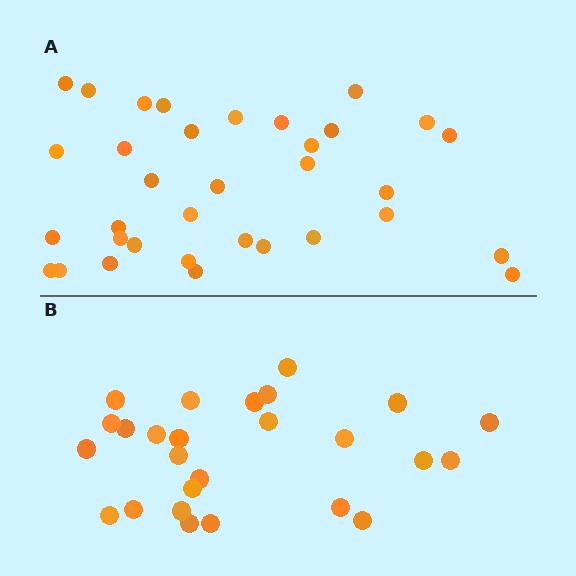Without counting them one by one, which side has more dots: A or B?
Region A (the top region) has more dots.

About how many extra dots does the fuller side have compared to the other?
Region A has roughly 8 or so more dots than region B.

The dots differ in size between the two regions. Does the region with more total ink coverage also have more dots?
No. Region B has more total ink coverage because its dots are larger, but region A actually contains more individual dots. Total area can be misleading — the number of items is what matters here.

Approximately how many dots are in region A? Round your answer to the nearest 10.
About 30 dots. (The exact count is 34, which rounds to 30.)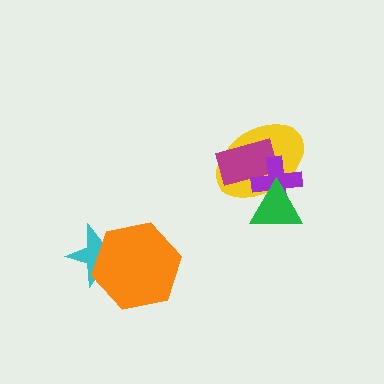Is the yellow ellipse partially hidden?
Yes, it is partially covered by another shape.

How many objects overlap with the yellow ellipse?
3 objects overlap with the yellow ellipse.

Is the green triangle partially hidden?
No, no other shape covers it.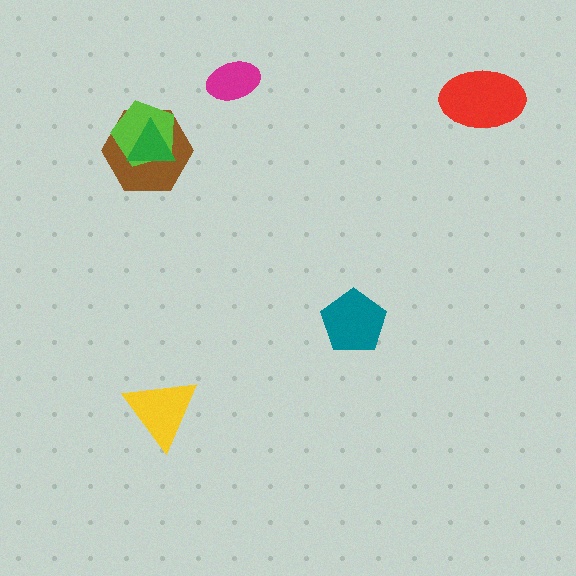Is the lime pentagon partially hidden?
Yes, it is partially covered by another shape.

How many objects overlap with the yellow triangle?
0 objects overlap with the yellow triangle.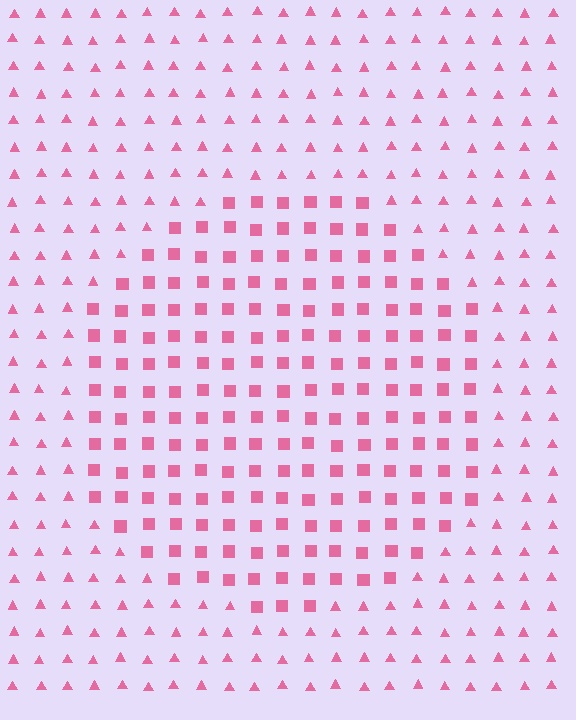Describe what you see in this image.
The image is filled with small pink elements arranged in a uniform grid. A circle-shaped region contains squares, while the surrounding area contains triangles. The boundary is defined purely by the change in element shape.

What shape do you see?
I see a circle.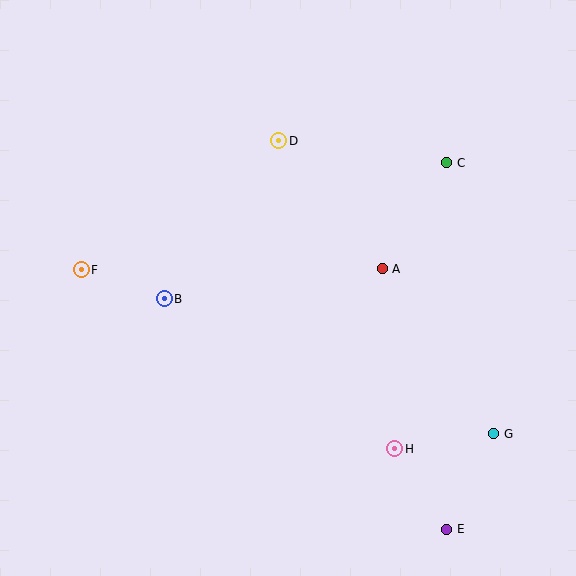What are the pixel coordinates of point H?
Point H is at (395, 449).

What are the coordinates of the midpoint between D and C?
The midpoint between D and C is at (363, 152).